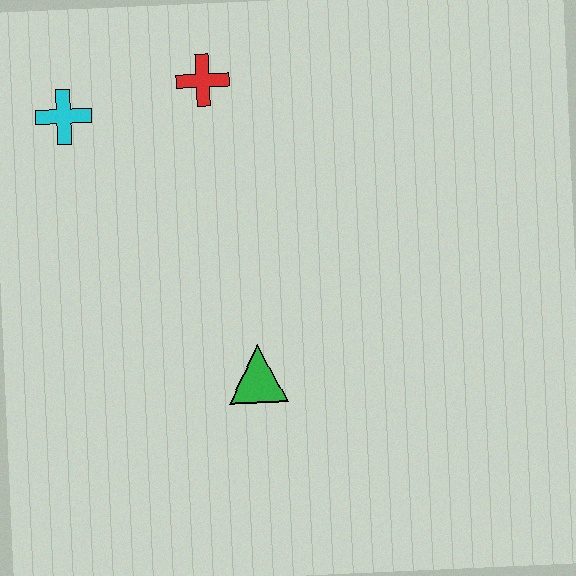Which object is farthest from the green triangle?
The cyan cross is farthest from the green triangle.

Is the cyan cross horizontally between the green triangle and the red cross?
No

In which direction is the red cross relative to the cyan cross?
The red cross is to the right of the cyan cross.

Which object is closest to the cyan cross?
The red cross is closest to the cyan cross.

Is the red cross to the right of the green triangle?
No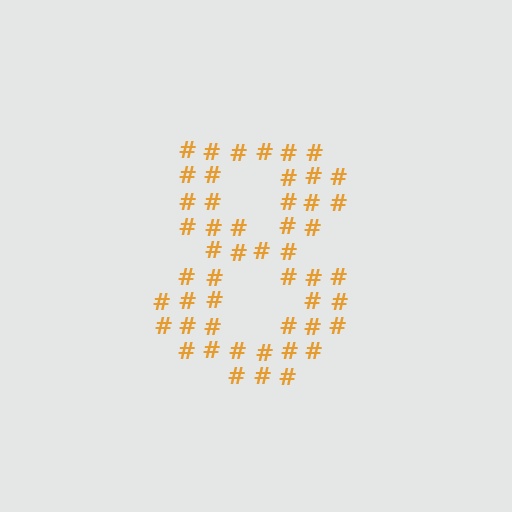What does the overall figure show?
The overall figure shows the digit 8.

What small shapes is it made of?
It is made of small hash symbols.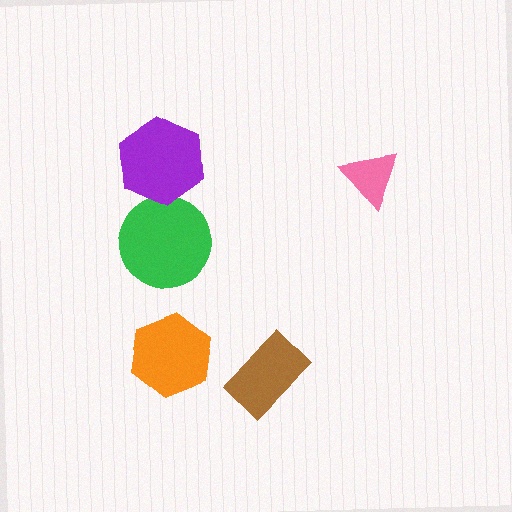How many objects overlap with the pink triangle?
0 objects overlap with the pink triangle.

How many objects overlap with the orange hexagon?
0 objects overlap with the orange hexagon.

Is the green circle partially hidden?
Yes, it is partially covered by another shape.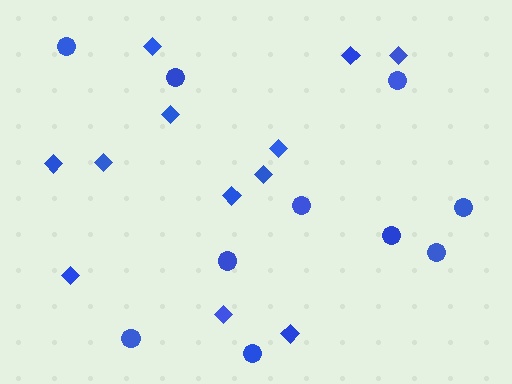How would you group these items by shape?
There are 2 groups: one group of diamonds (12) and one group of circles (10).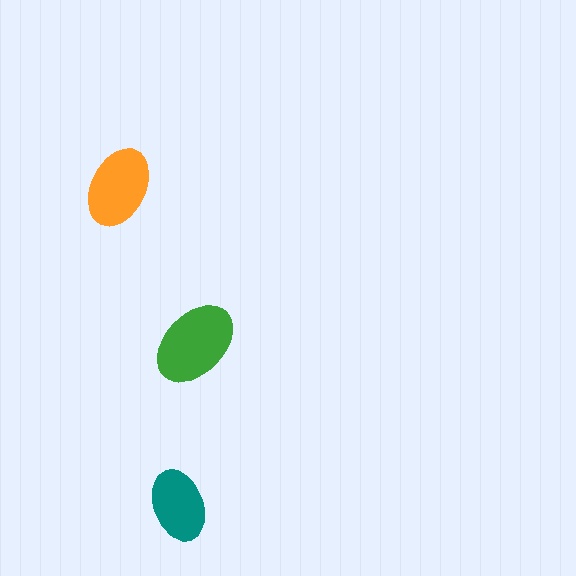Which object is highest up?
The orange ellipse is topmost.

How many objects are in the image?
There are 3 objects in the image.